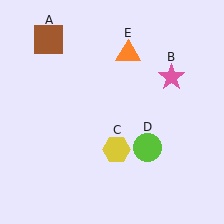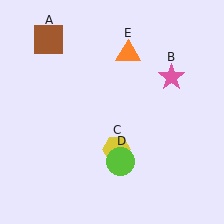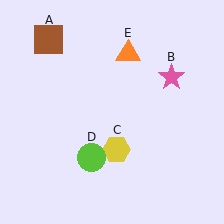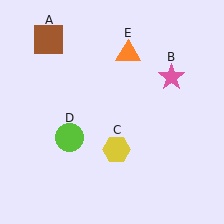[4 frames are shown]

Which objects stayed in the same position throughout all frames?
Brown square (object A) and pink star (object B) and yellow hexagon (object C) and orange triangle (object E) remained stationary.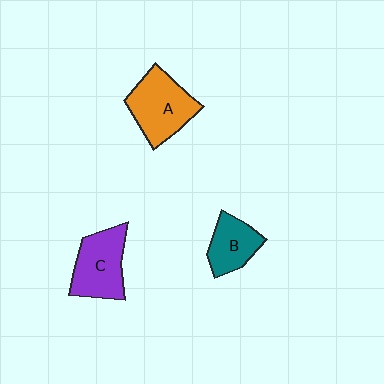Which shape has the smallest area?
Shape B (teal).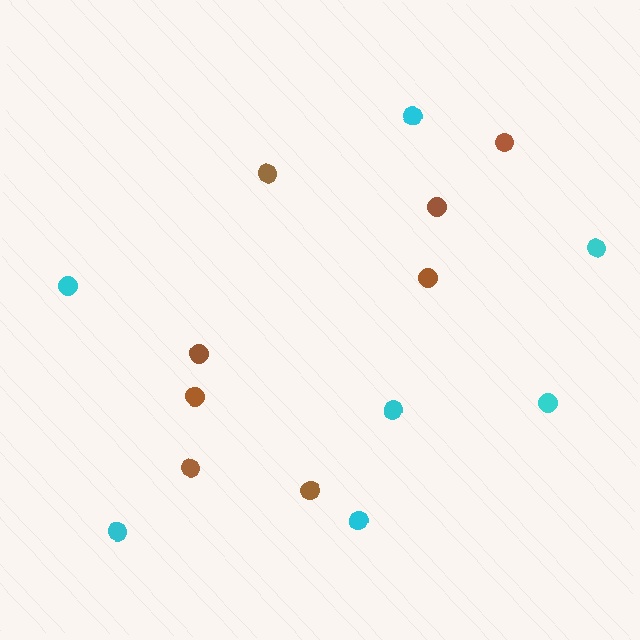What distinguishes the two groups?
There are 2 groups: one group of brown circles (8) and one group of cyan circles (7).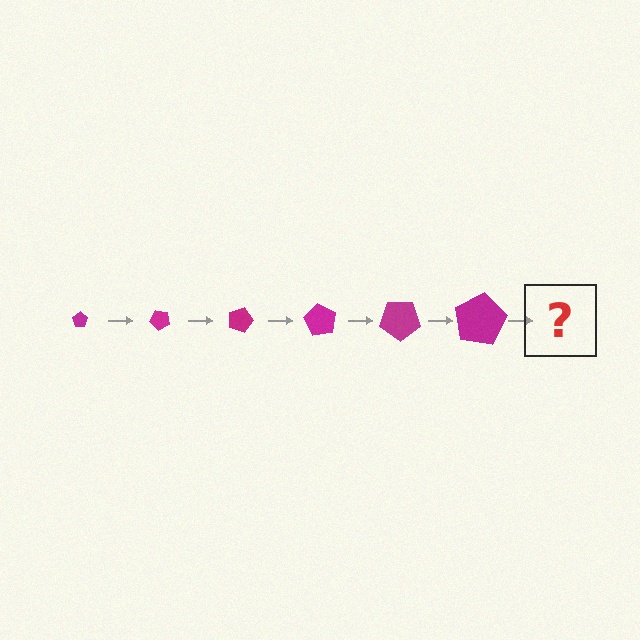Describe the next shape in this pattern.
It should be a pentagon, larger than the previous one and rotated 270 degrees from the start.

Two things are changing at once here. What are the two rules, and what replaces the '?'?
The two rules are that the pentagon grows larger each step and it rotates 45 degrees each step. The '?' should be a pentagon, larger than the previous one and rotated 270 degrees from the start.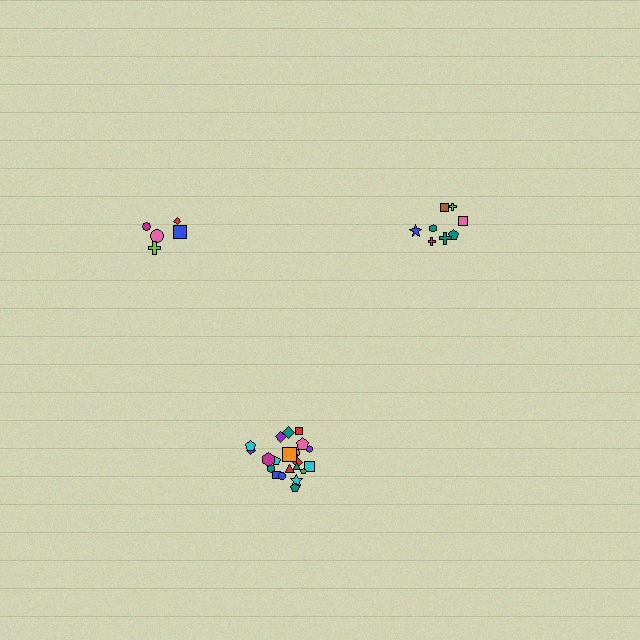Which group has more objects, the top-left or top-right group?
The top-right group.